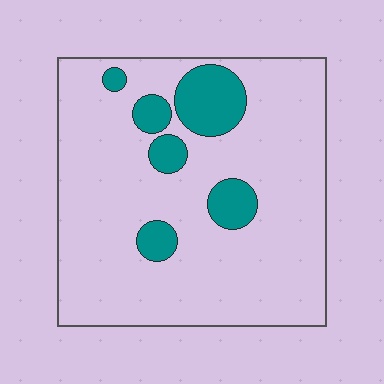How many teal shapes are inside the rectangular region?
6.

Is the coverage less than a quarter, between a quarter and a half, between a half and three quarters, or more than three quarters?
Less than a quarter.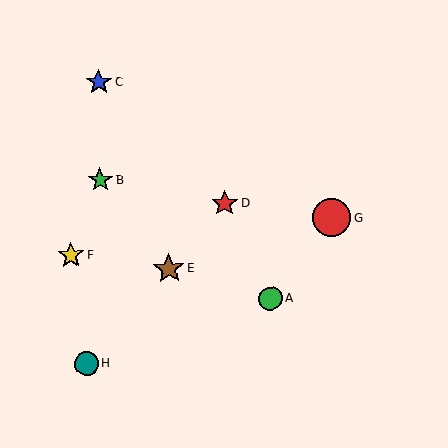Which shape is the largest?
The red circle (labeled G) is the largest.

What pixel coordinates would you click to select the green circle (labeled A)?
Click at (270, 299) to select the green circle A.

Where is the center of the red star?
The center of the red star is at (224, 203).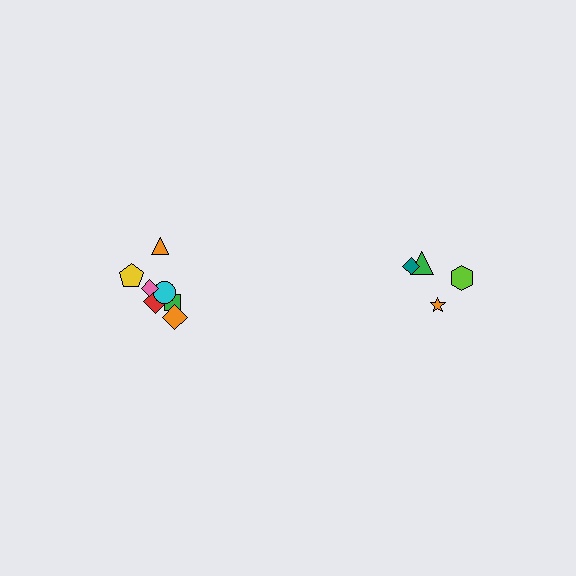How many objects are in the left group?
There are 7 objects.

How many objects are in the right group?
There are 4 objects.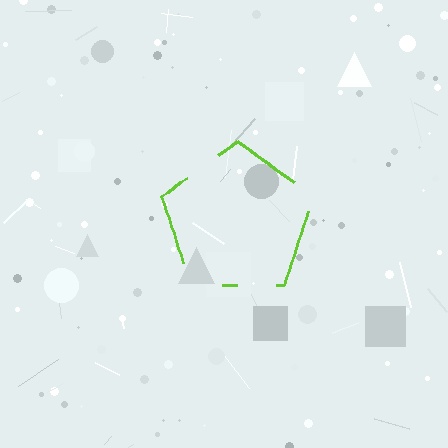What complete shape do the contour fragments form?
The contour fragments form a pentagon.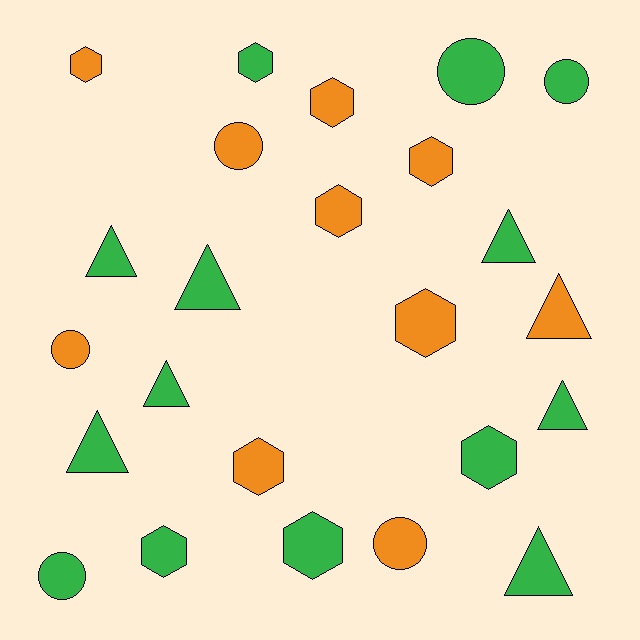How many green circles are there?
There are 3 green circles.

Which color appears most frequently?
Green, with 14 objects.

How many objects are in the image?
There are 24 objects.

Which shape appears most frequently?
Hexagon, with 10 objects.